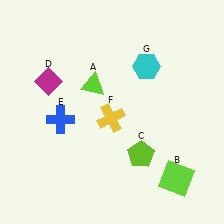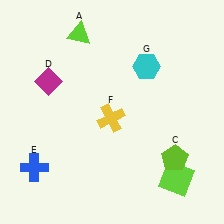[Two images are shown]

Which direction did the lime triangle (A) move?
The lime triangle (A) moved up.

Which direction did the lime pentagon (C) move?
The lime pentagon (C) moved right.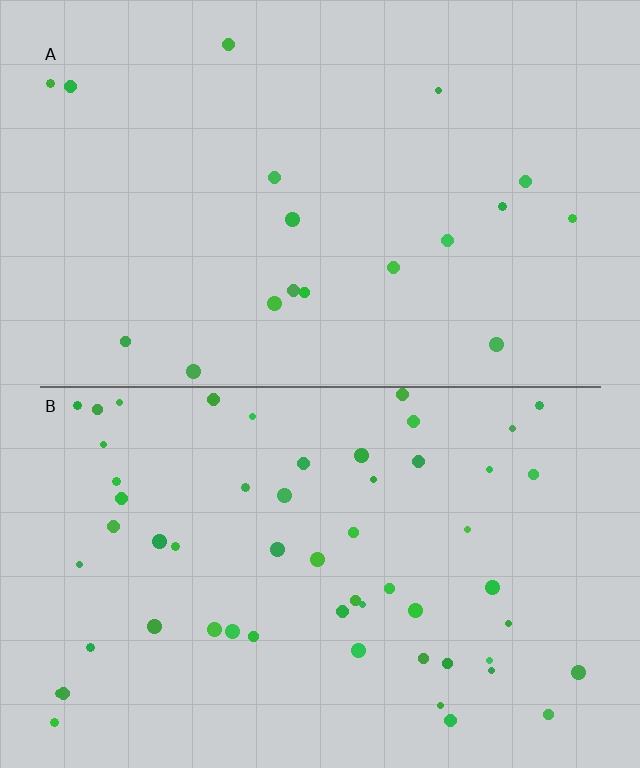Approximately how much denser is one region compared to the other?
Approximately 3.1× — region B over region A.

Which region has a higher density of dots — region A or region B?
B (the bottom).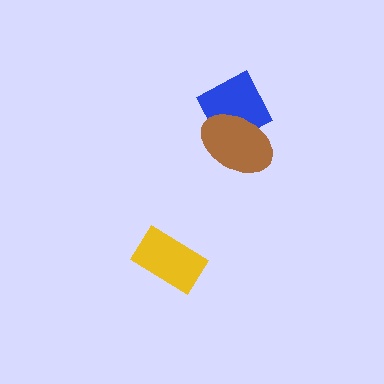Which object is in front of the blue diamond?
The brown ellipse is in front of the blue diamond.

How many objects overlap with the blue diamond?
1 object overlaps with the blue diamond.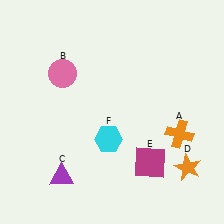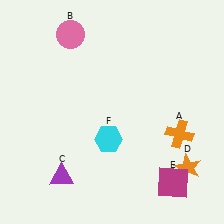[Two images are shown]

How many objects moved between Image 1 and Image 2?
2 objects moved between the two images.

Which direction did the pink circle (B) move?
The pink circle (B) moved up.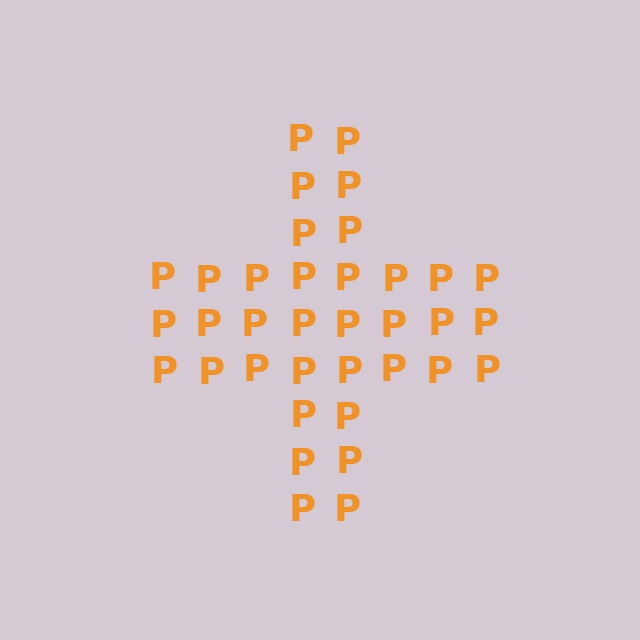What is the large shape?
The large shape is a cross.